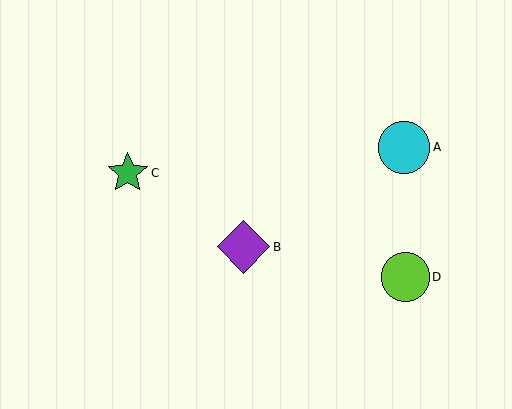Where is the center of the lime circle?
The center of the lime circle is at (405, 277).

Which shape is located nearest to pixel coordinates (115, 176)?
The green star (labeled C) at (128, 173) is nearest to that location.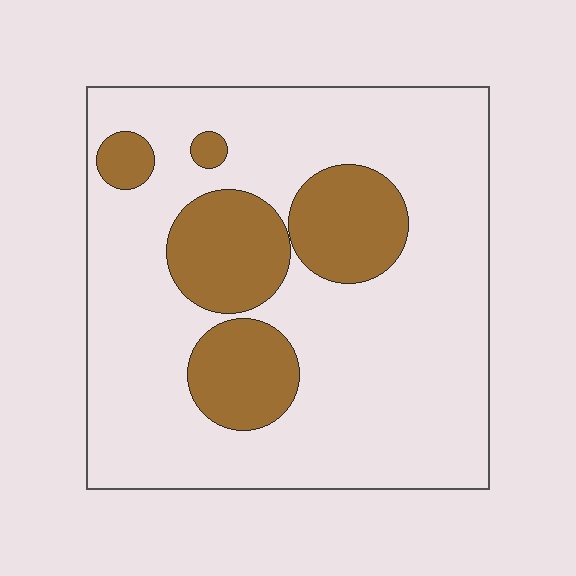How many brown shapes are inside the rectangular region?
5.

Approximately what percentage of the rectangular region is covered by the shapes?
Approximately 25%.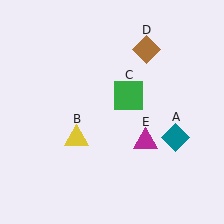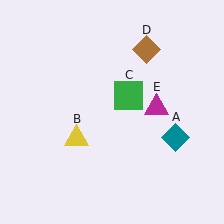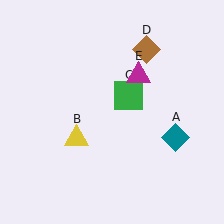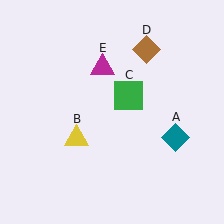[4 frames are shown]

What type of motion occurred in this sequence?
The magenta triangle (object E) rotated counterclockwise around the center of the scene.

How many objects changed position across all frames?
1 object changed position: magenta triangle (object E).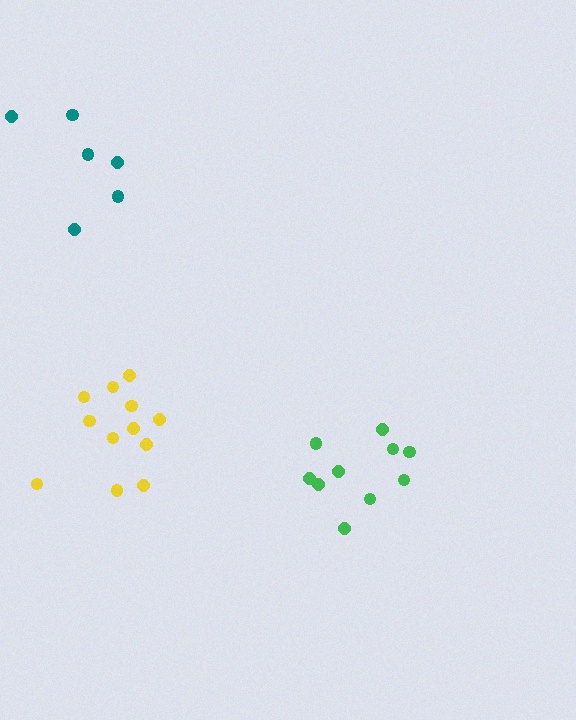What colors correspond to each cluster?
The clusters are colored: green, yellow, teal.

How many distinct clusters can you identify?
There are 3 distinct clusters.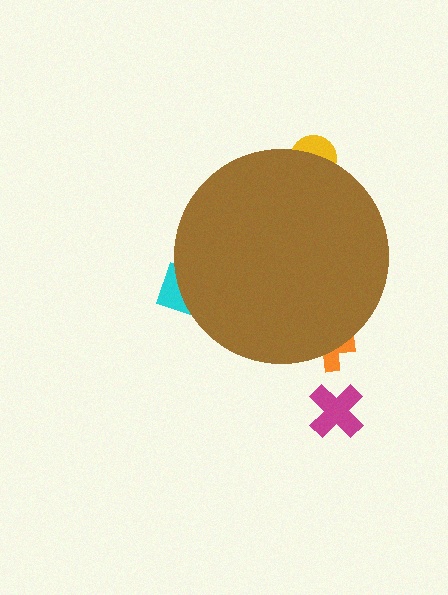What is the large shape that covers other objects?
A brown circle.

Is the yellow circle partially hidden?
Yes, the yellow circle is partially hidden behind the brown circle.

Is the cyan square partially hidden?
Yes, the cyan square is partially hidden behind the brown circle.